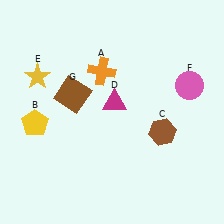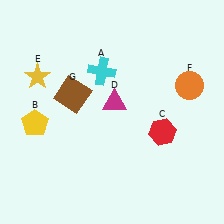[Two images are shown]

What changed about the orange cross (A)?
In Image 1, A is orange. In Image 2, it changed to cyan.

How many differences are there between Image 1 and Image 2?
There are 3 differences between the two images.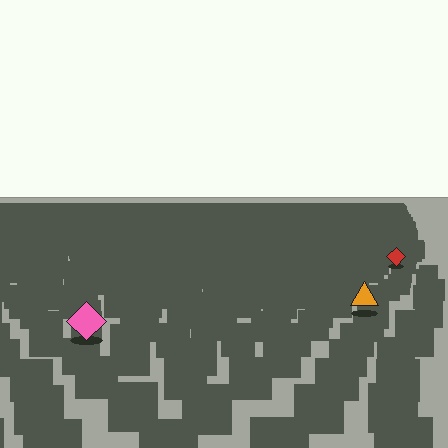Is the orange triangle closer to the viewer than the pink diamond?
No. The pink diamond is closer — you can tell from the texture gradient: the ground texture is coarser near it.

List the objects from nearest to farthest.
From nearest to farthest: the pink diamond, the orange triangle, the red diamond.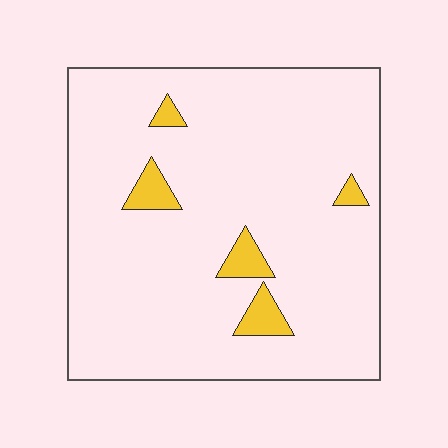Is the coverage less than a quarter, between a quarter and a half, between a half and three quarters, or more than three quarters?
Less than a quarter.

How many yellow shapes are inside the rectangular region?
5.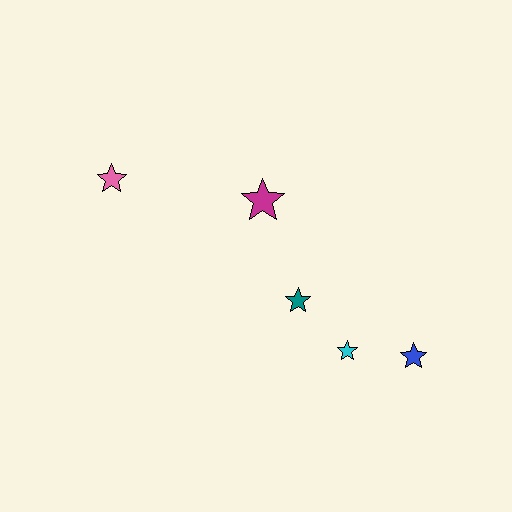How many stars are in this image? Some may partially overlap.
There are 5 stars.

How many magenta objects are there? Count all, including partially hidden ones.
There is 1 magenta object.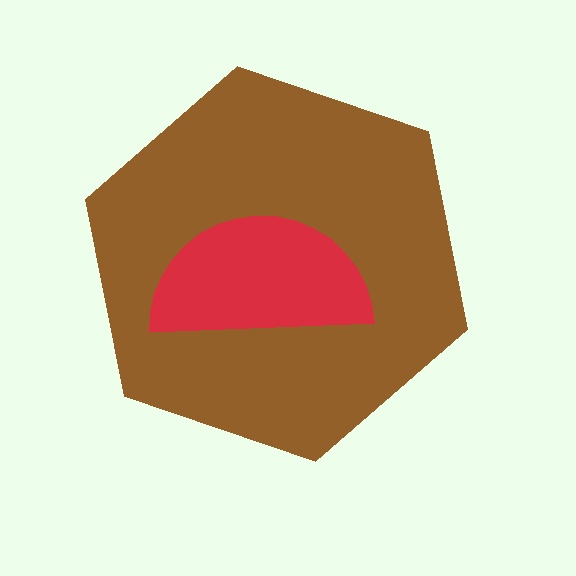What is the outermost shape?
The brown hexagon.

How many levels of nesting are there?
2.